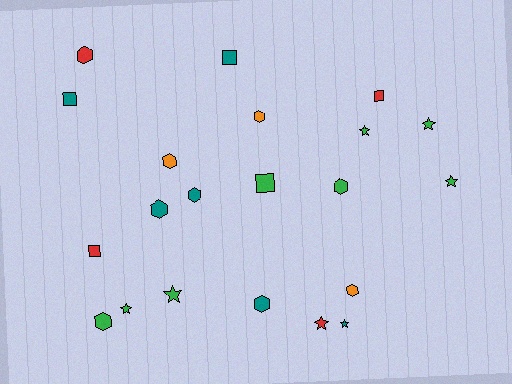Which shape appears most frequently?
Hexagon, with 9 objects.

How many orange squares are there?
There are no orange squares.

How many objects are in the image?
There are 21 objects.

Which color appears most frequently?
Green, with 8 objects.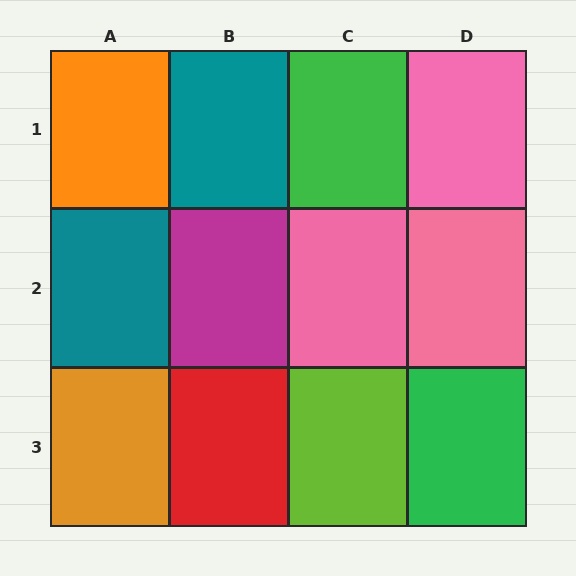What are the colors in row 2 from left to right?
Teal, magenta, pink, pink.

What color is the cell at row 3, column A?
Orange.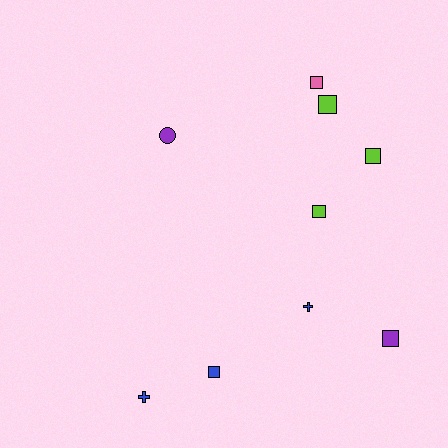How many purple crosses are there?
There are no purple crosses.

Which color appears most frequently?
Lime, with 3 objects.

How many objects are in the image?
There are 9 objects.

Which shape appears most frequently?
Square, with 6 objects.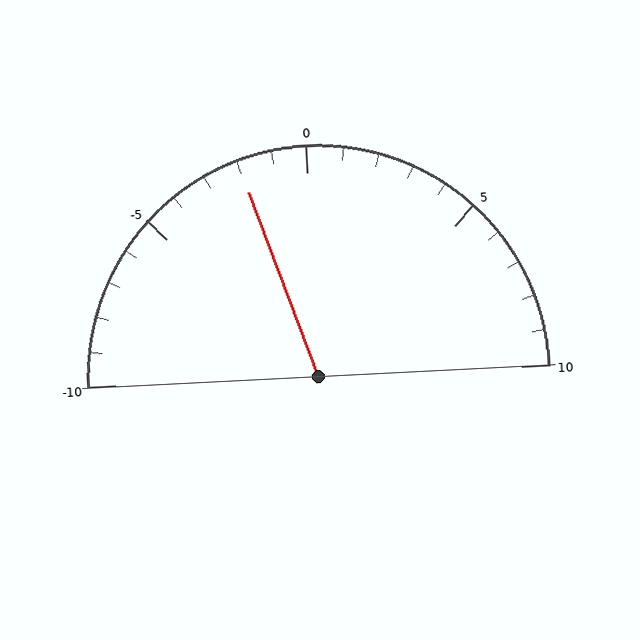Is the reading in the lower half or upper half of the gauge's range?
The reading is in the lower half of the range (-10 to 10).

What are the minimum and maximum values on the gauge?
The gauge ranges from -10 to 10.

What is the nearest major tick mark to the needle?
The nearest major tick mark is 0.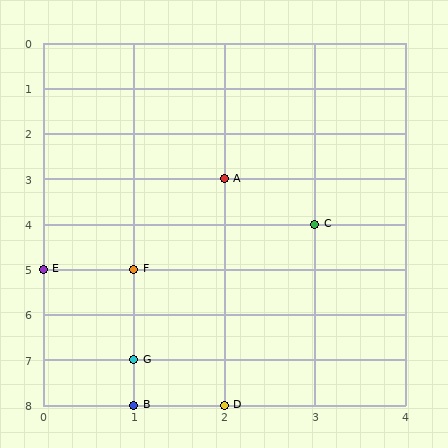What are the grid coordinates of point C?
Point C is at grid coordinates (3, 4).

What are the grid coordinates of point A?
Point A is at grid coordinates (2, 3).